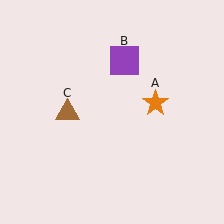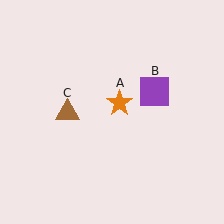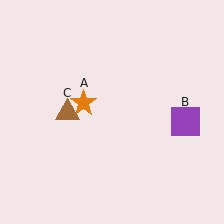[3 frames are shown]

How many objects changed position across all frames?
2 objects changed position: orange star (object A), purple square (object B).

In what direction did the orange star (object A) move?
The orange star (object A) moved left.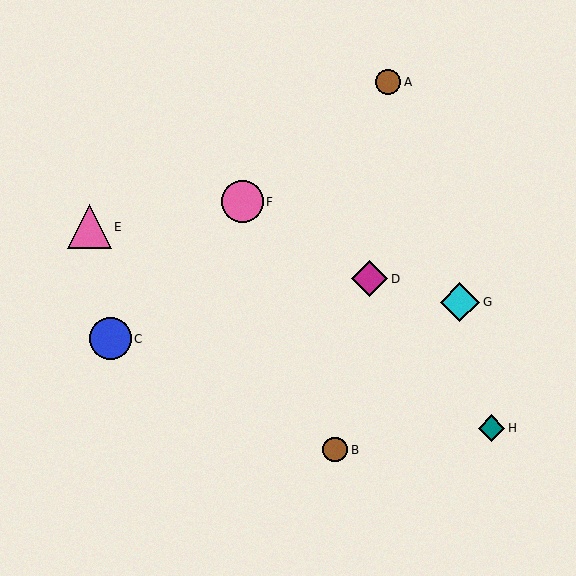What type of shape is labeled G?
Shape G is a cyan diamond.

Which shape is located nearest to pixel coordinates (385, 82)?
The brown circle (labeled A) at (388, 82) is nearest to that location.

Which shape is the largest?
The pink triangle (labeled E) is the largest.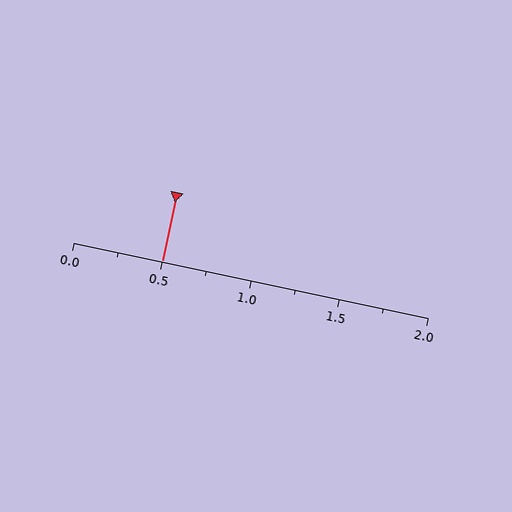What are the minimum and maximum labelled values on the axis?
The axis runs from 0.0 to 2.0.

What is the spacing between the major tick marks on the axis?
The major ticks are spaced 0.5 apart.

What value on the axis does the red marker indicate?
The marker indicates approximately 0.5.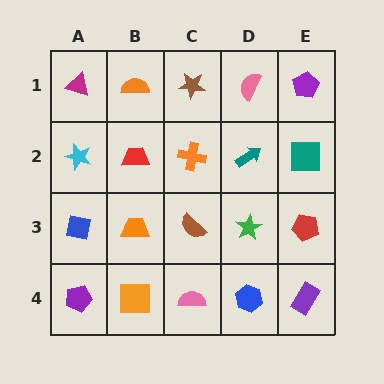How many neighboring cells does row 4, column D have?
3.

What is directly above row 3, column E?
A teal square.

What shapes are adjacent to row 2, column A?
A magenta triangle (row 1, column A), a blue square (row 3, column A), a red trapezoid (row 2, column B).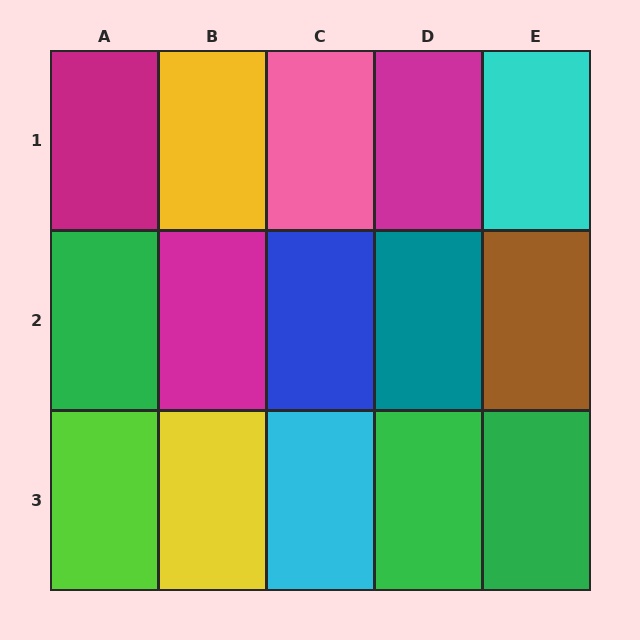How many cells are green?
3 cells are green.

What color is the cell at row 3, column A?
Lime.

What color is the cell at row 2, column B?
Magenta.